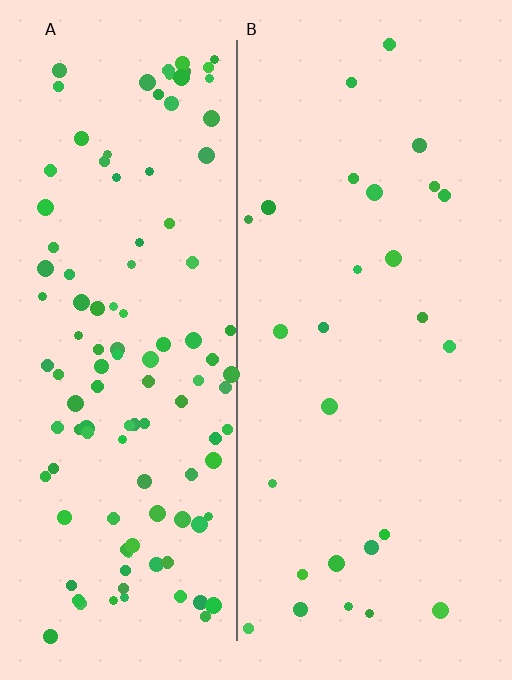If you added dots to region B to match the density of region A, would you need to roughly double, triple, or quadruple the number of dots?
Approximately quadruple.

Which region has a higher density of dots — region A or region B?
A (the left).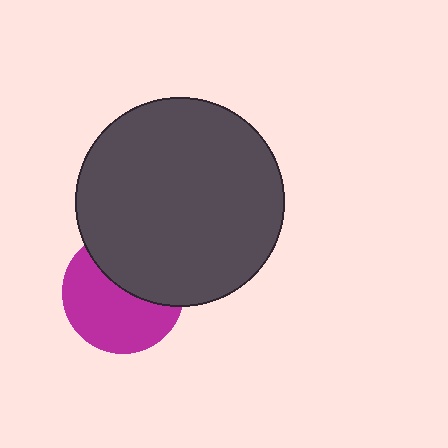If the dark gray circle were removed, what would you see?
You would see the complete magenta circle.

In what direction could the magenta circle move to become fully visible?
The magenta circle could move down. That would shift it out from behind the dark gray circle entirely.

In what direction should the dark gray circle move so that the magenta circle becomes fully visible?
The dark gray circle should move up. That is the shortest direction to clear the overlap and leave the magenta circle fully visible.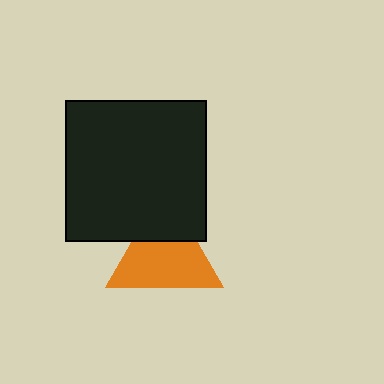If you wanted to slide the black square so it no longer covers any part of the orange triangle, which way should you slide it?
Slide it up — that is the most direct way to separate the two shapes.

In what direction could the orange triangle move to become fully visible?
The orange triangle could move down. That would shift it out from behind the black square entirely.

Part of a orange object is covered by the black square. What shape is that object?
It is a triangle.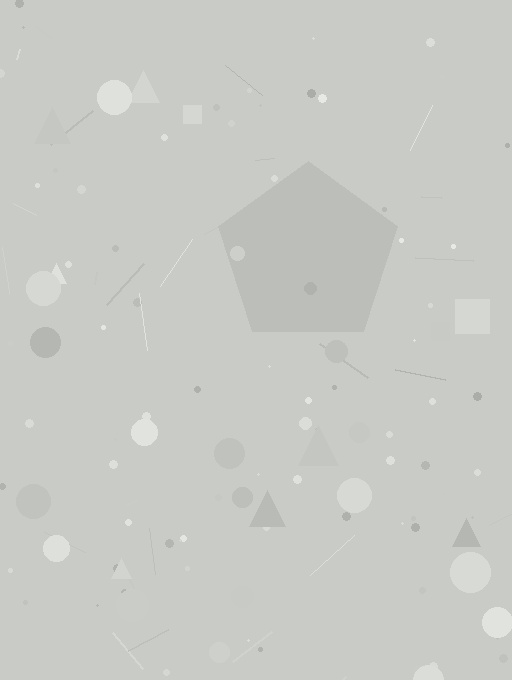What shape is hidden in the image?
A pentagon is hidden in the image.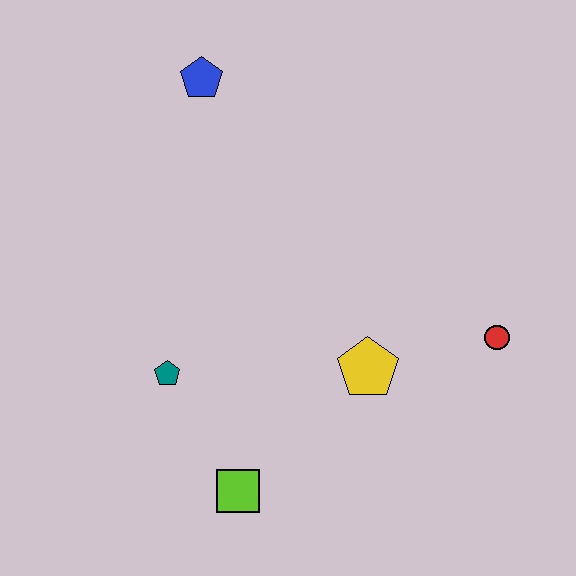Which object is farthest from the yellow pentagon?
The blue pentagon is farthest from the yellow pentagon.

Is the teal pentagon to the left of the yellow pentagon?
Yes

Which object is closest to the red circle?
The yellow pentagon is closest to the red circle.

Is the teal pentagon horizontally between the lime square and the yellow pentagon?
No